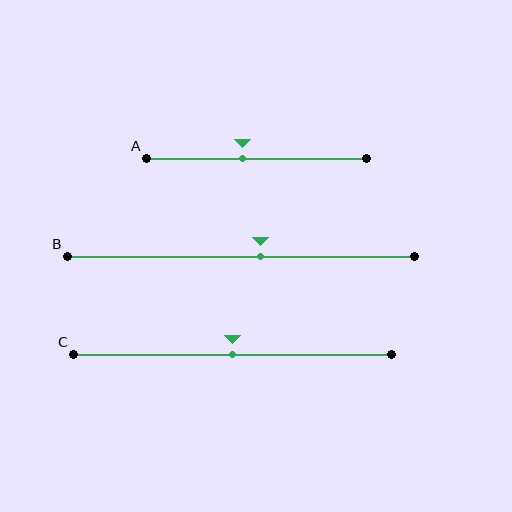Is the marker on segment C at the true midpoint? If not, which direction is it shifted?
Yes, the marker on segment C is at the true midpoint.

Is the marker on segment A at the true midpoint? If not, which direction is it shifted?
No, the marker on segment A is shifted to the left by about 6% of the segment length.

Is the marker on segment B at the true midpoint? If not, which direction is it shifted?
No, the marker on segment B is shifted to the right by about 6% of the segment length.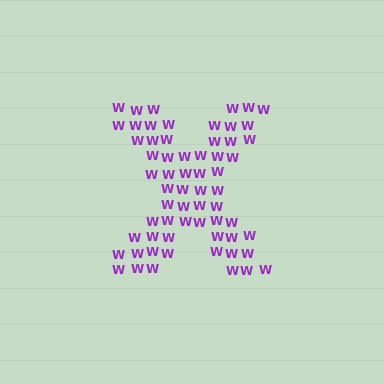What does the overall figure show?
The overall figure shows the letter X.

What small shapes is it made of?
It is made of small letter W's.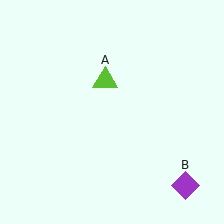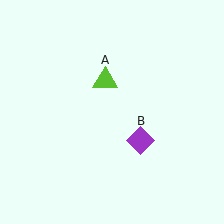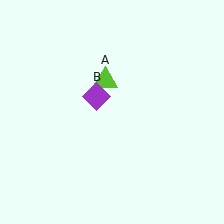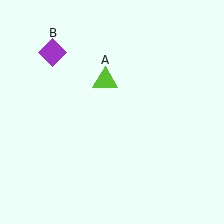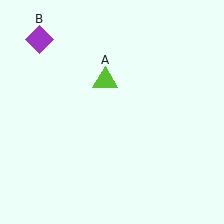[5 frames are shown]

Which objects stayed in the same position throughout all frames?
Lime triangle (object A) remained stationary.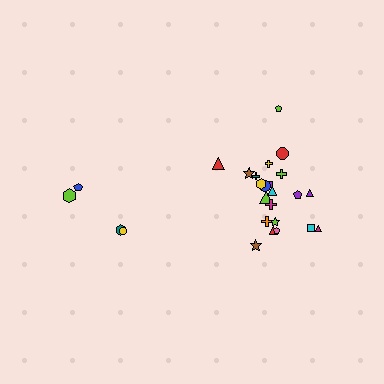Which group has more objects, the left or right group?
The right group.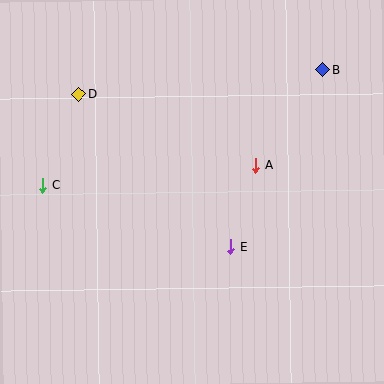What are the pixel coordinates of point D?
Point D is at (78, 94).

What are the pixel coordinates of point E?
Point E is at (231, 247).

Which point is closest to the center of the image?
Point E at (231, 247) is closest to the center.